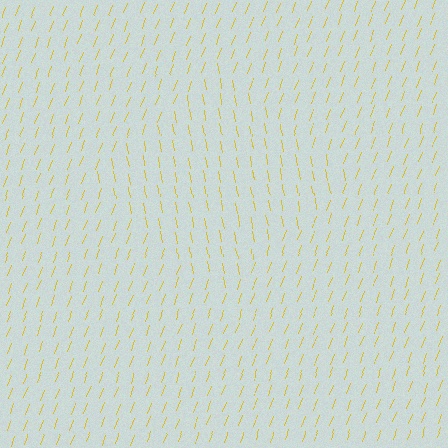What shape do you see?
I see a diamond.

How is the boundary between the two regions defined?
The boundary is defined purely by a change in line orientation (approximately 31 degrees difference). All lines are the same color and thickness.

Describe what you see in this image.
The image is filled with small yellow line segments. A diamond region in the image has lines oriented differently from the surrounding lines, creating a visible texture boundary.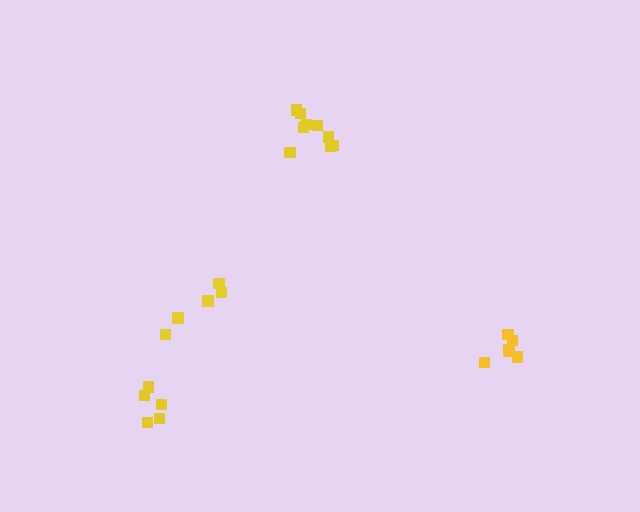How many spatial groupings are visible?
There are 4 spatial groupings.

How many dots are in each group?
Group 1: 5 dots, Group 2: 6 dots, Group 3: 5 dots, Group 4: 9 dots (25 total).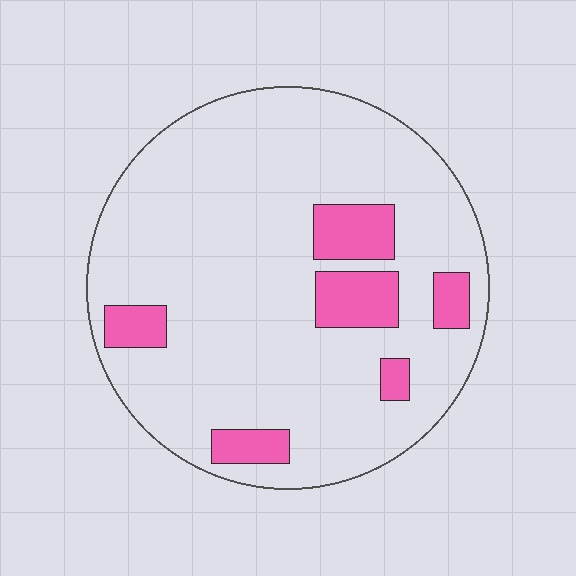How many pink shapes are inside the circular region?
6.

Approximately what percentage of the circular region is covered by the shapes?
Approximately 15%.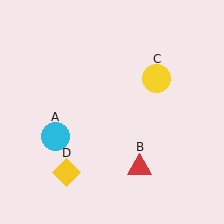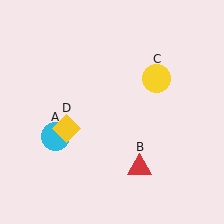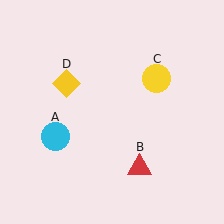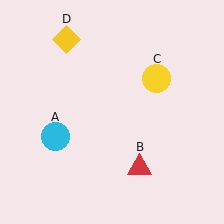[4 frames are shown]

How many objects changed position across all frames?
1 object changed position: yellow diamond (object D).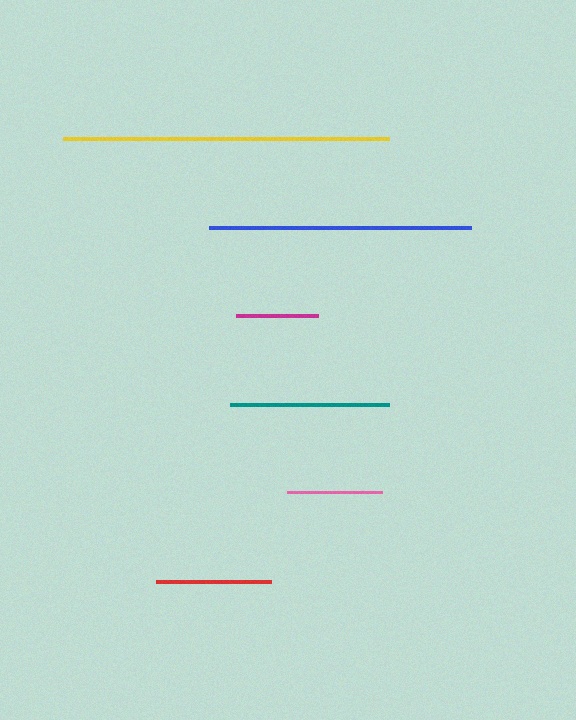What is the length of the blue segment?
The blue segment is approximately 262 pixels long.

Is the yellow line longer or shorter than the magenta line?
The yellow line is longer than the magenta line.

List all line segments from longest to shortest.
From longest to shortest: yellow, blue, teal, red, pink, magenta.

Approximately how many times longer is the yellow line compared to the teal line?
The yellow line is approximately 2.0 times the length of the teal line.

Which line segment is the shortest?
The magenta line is the shortest at approximately 82 pixels.